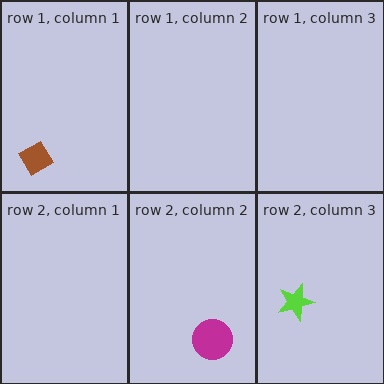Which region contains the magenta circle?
The row 2, column 2 region.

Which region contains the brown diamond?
The row 1, column 1 region.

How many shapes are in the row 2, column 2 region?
1.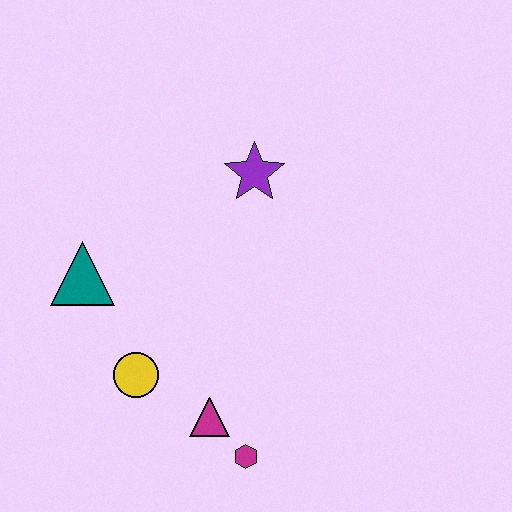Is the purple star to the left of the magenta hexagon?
No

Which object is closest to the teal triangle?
The yellow circle is closest to the teal triangle.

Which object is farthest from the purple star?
The magenta hexagon is farthest from the purple star.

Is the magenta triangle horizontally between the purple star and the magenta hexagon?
No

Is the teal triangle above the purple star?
No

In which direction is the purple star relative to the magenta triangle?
The purple star is above the magenta triangle.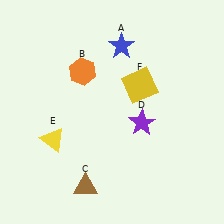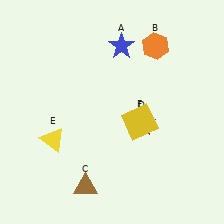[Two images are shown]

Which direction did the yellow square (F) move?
The yellow square (F) moved down.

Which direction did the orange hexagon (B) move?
The orange hexagon (B) moved right.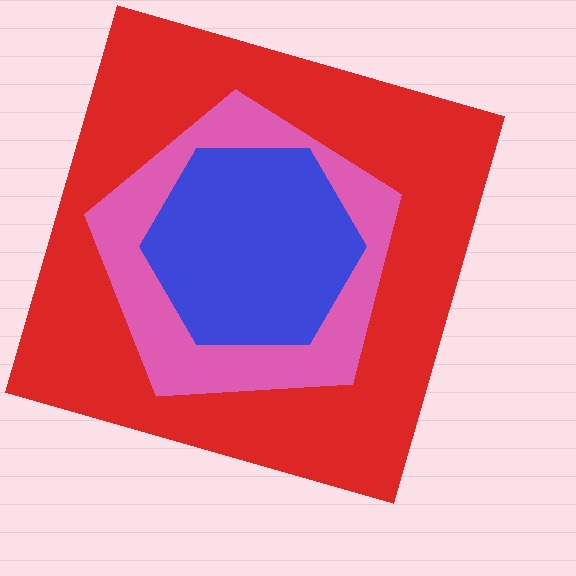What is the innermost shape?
The blue hexagon.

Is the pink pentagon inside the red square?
Yes.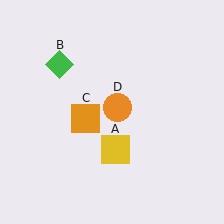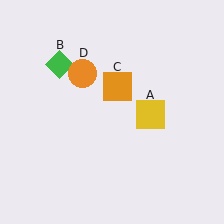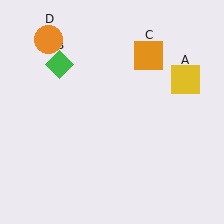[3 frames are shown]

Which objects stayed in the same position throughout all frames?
Green diamond (object B) remained stationary.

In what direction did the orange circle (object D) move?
The orange circle (object D) moved up and to the left.